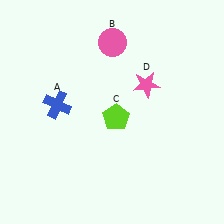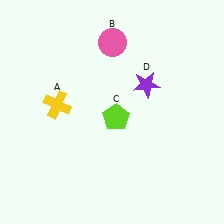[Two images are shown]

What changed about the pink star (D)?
In Image 1, D is pink. In Image 2, it changed to purple.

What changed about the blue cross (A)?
In Image 1, A is blue. In Image 2, it changed to yellow.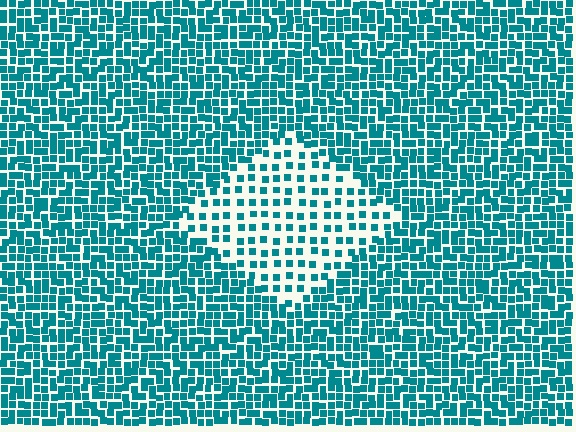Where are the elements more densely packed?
The elements are more densely packed outside the diamond boundary.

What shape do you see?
I see a diamond.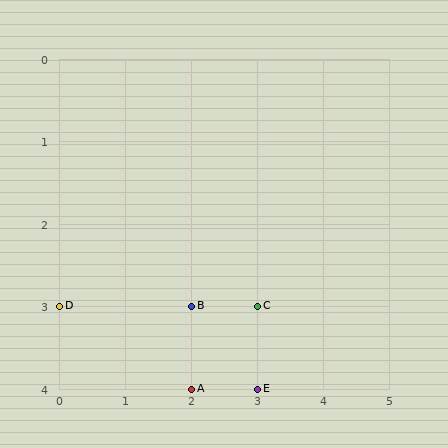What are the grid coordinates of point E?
Point E is at grid coordinates (3, 4).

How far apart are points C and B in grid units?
Points C and B are 1 column apart.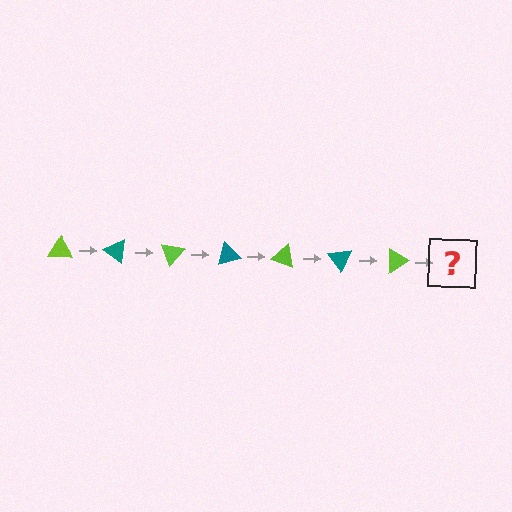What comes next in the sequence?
The next element should be a teal triangle, rotated 245 degrees from the start.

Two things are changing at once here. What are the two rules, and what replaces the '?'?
The two rules are that it rotates 35 degrees each step and the color cycles through lime and teal. The '?' should be a teal triangle, rotated 245 degrees from the start.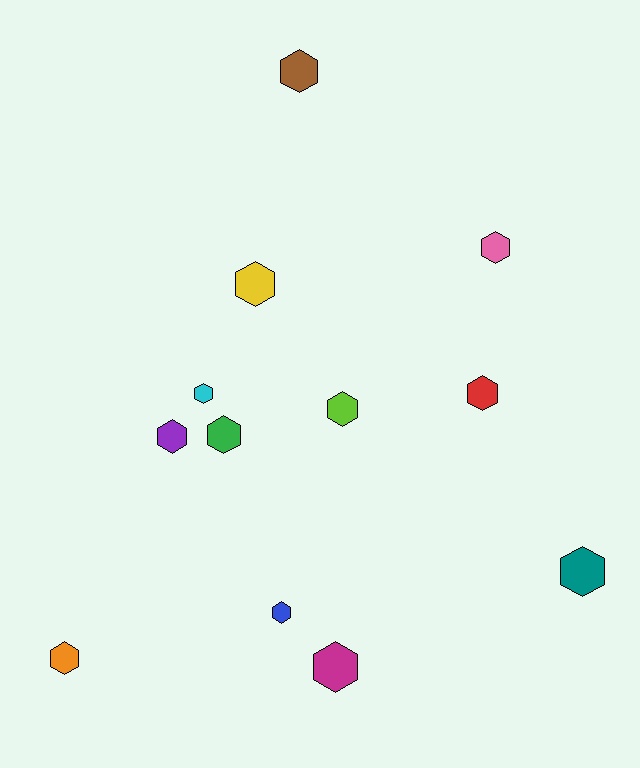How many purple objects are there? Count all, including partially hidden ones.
There is 1 purple object.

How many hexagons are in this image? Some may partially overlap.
There are 12 hexagons.